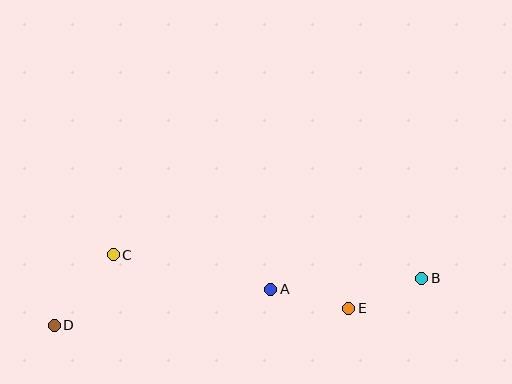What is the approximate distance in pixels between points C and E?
The distance between C and E is approximately 242 pixels.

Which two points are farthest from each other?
Points B and D are farthest from each other.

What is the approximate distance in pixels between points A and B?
The distance between A and B is approximately 151 pixels.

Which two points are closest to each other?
Points B and E are closest to each other.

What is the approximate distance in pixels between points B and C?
The distance between B and C is approximately 310 pixels.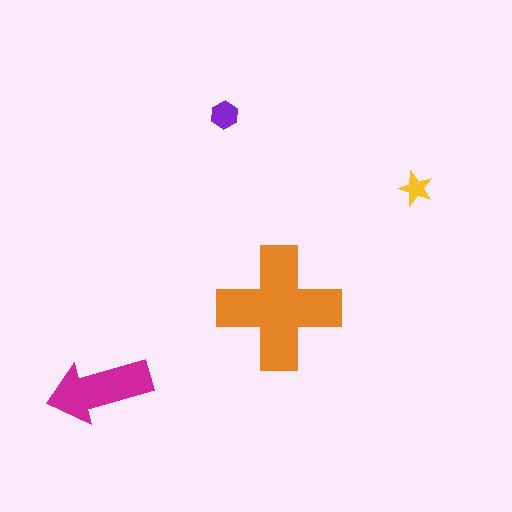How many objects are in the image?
There are 4 objects in the image.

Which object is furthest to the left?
The magenta arrow is leftmost.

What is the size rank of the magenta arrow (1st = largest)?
2nd.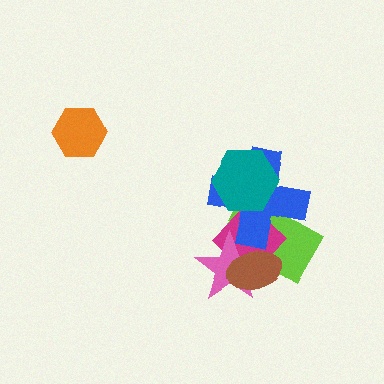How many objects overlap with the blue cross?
4 objects overlap with the blue cross.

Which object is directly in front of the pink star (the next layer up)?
The blue cross is directly in front of the pink star.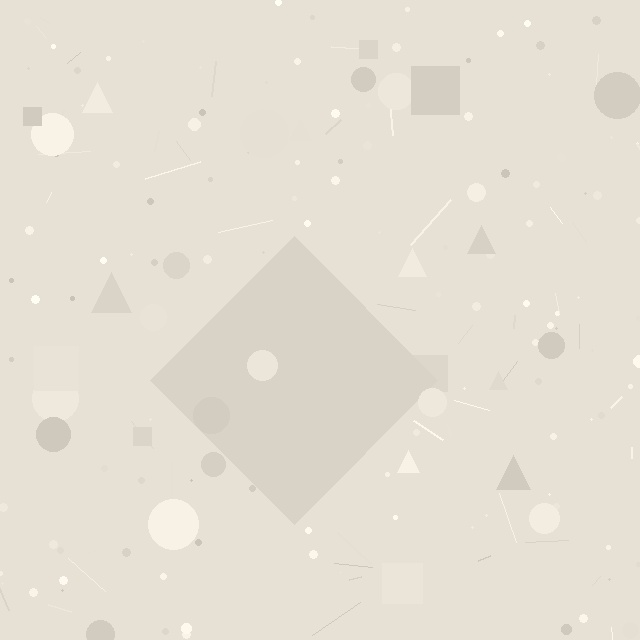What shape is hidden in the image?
A diamond is hidden in the image.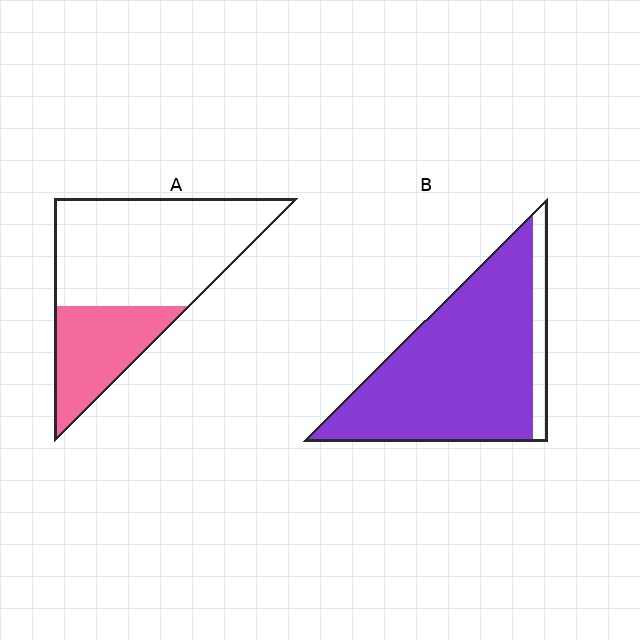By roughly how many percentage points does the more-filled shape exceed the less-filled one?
By roughly 55 percentage points (B over A).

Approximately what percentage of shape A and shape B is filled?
A is approximately 30% and B is approximately 90%.